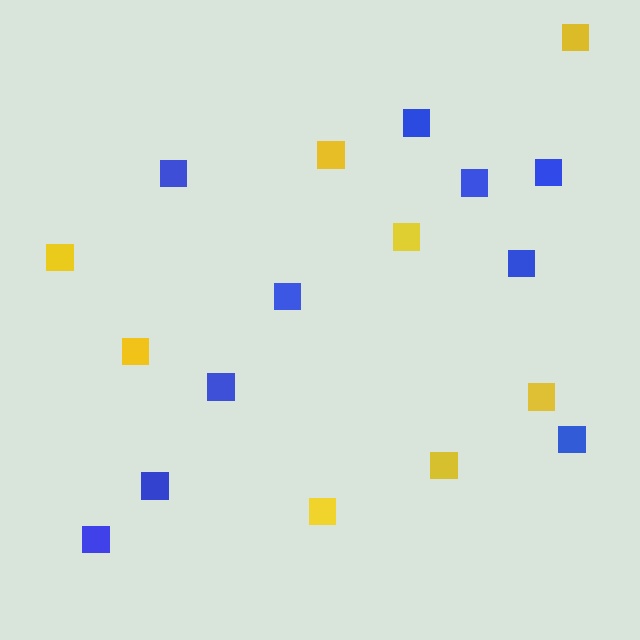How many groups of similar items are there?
There are 2 groups: one group of yellow squares (8) and one group of blue squares (10).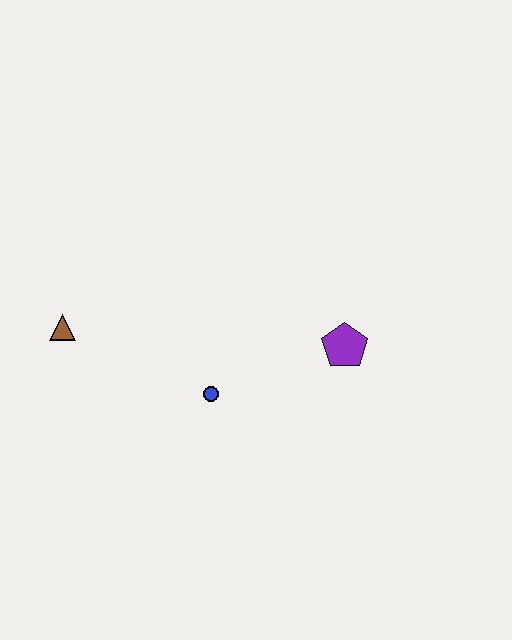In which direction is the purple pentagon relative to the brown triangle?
The purple pentagon is to the right of the brown triangle.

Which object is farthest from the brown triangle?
The purple pentagon is farthest from the brown triangle.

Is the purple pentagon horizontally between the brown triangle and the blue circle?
No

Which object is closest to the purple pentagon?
The blue circle is closest to the purple pentagon.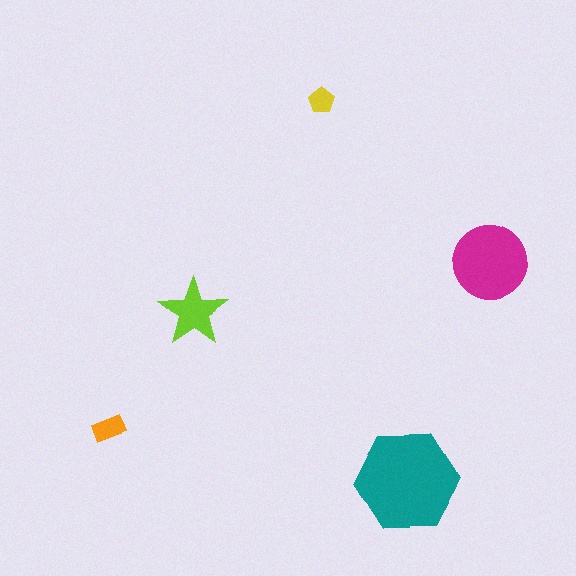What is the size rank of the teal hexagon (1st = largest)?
1st.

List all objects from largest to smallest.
The teal hexagon, the magenta circle, the lime star, the orange rectangle, the yellow pentagon.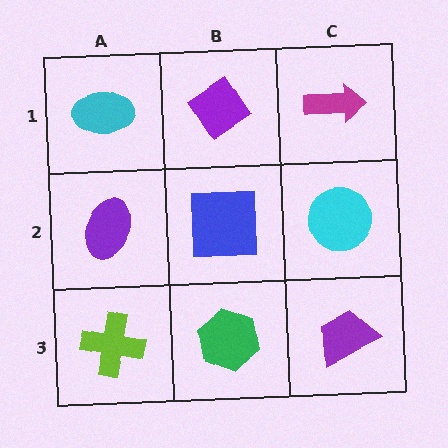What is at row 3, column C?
A purple trapezoid.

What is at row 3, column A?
A lime cross.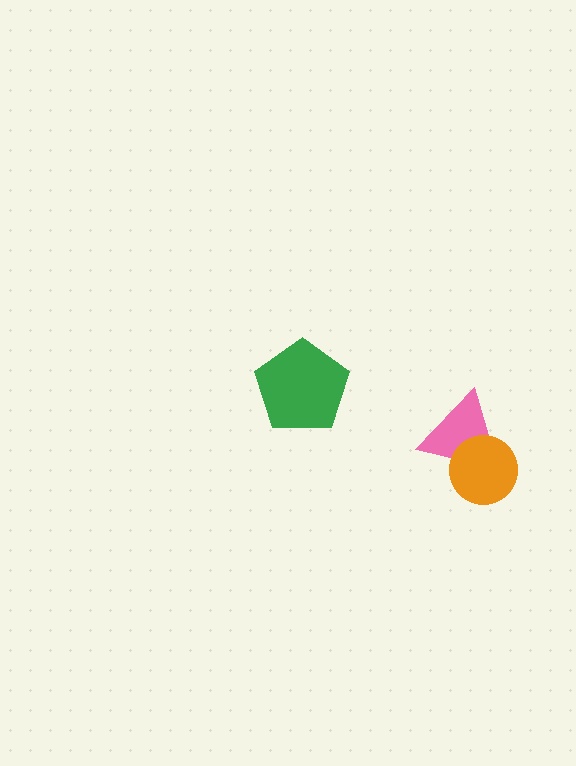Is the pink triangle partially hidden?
Yes, it is partially covered by another shape.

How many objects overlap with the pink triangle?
1 object overlaps with the pink triangle.